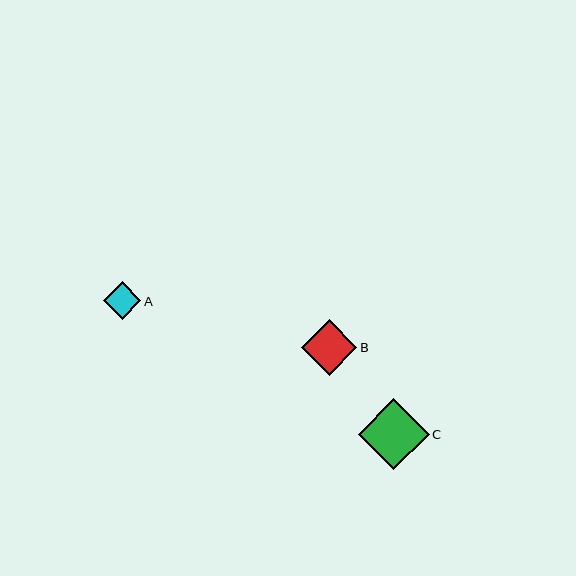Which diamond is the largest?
Diamond C is the largest with a size of approximately 71 pixels.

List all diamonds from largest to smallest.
From largest to smallest: C, B, A.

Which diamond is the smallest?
Diamond A is the smallest with a size of approximately 38 pixels.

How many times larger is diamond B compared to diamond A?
Diamond B is approximately 1.5 times the size of diamond A.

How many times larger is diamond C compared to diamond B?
Diamond C is approximately 1.3 times the size of diamond B.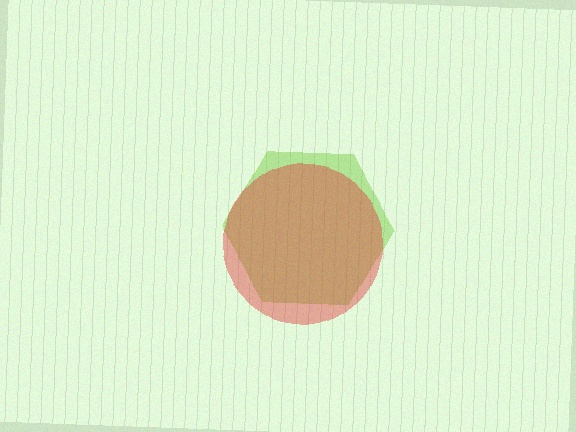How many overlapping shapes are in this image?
There are 2 overlapping shapes in the image.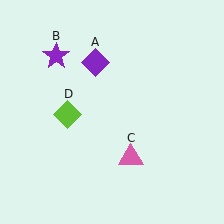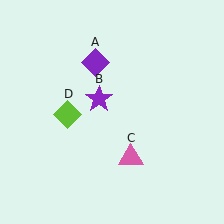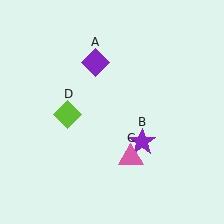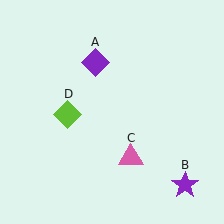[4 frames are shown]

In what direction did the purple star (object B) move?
The purple star (object B) moved down and to the right.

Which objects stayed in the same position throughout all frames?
Purple diamond (object A) and pink triangle (object C) and lime diamond (object D) remained stationary.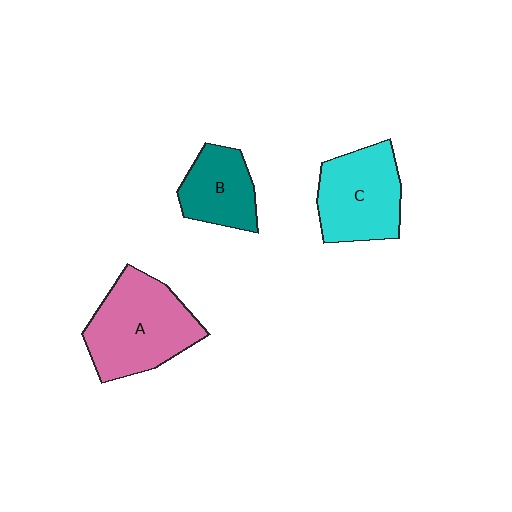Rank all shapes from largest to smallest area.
From largest to smallest: A (pink), C (cyan), B (teal).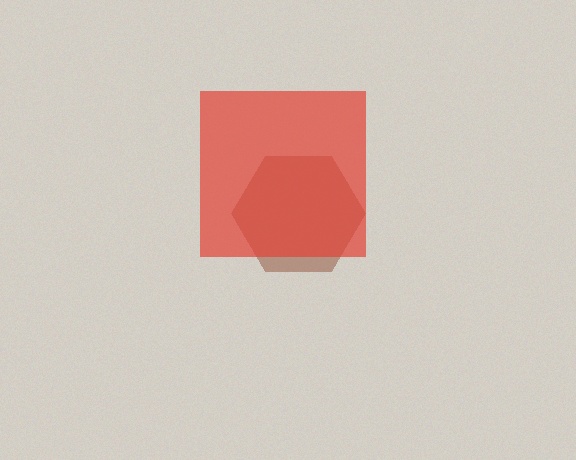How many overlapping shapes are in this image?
There are 2 overlapping shapes in the image.